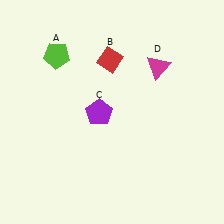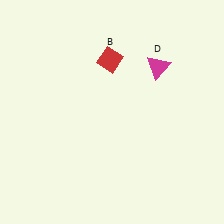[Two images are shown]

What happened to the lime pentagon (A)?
The lime pentagon (A) was removed in Image 2. It was in the top-left area of Image 1.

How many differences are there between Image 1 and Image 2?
There are 2 differences between the two images.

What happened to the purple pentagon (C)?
The purple pentagon (C) was removed in Image 2. It was in the bottom-left area of Image 1.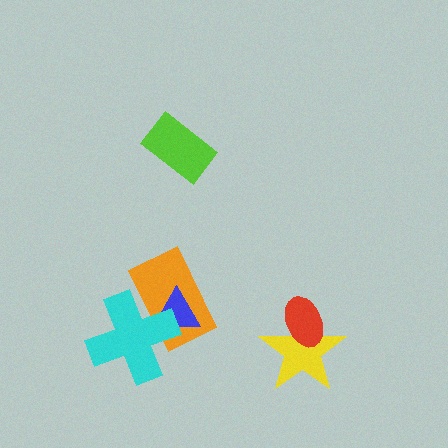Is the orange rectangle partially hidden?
Yes, it is partially covered by another shape.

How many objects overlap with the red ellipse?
1 object overlaps with the red ellipse.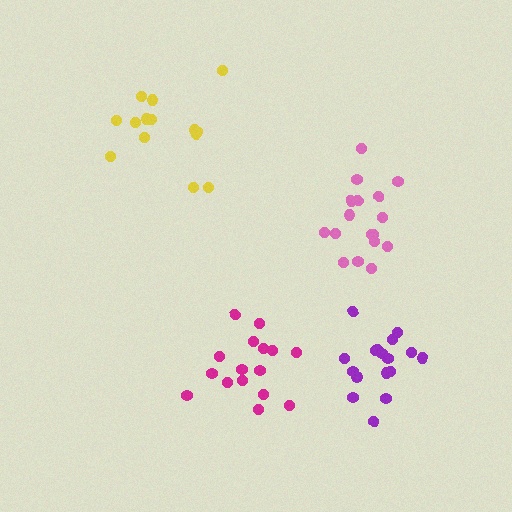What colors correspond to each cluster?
The clusters are colored: magenta, yellow, pink, purple.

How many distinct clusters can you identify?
There are 4 distinct clusters.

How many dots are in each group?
Group 1: 16 dots, Group 2: 14 dots, Group 3: 17 dots, Group 4: 17 dots (64 total).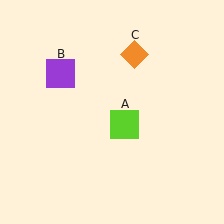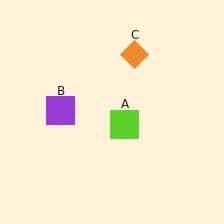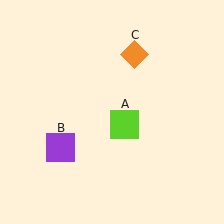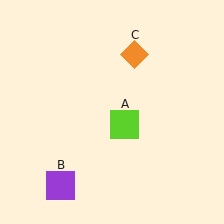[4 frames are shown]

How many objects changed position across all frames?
1 object changed position: purple square (object B).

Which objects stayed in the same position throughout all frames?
Lime square (object A) and orange diamond (object C) remained stationary.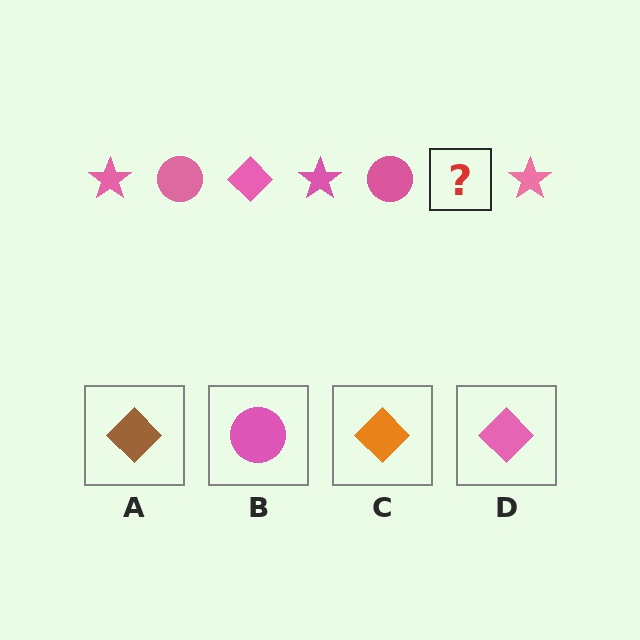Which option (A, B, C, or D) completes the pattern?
D.